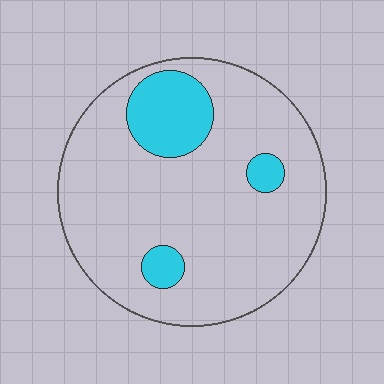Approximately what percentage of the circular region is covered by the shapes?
Approximately 15%.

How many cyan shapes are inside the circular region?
3.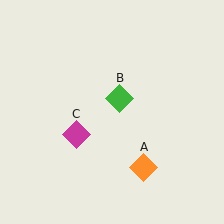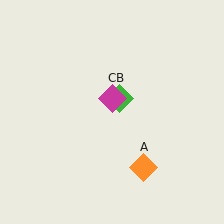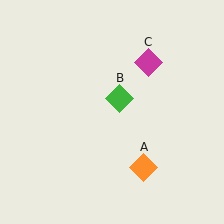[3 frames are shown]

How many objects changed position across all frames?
1 object changed position: magenta diamond (object C).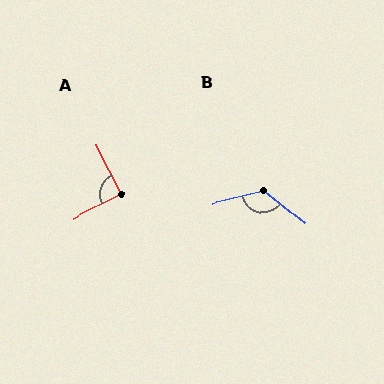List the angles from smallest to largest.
A (91°), B (127°).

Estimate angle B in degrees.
Approximately 127 degrees.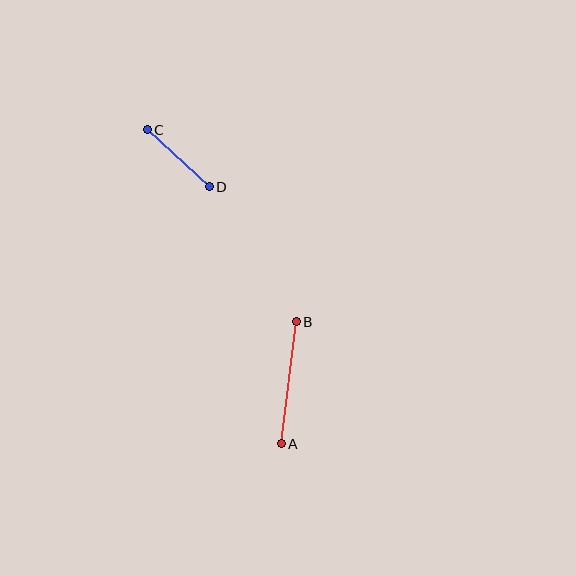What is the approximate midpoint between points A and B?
The midpoint is at approximately (289, 383) pixels.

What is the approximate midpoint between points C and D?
The midpoint is at approximately (178, 158) pixels.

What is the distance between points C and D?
The distance is approximately 84 pixels.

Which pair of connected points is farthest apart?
Points A and B are farthest apart.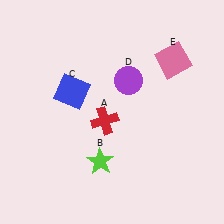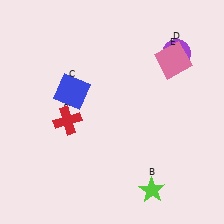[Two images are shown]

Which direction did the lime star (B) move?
The lime star (B) moved right.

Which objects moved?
The objects that moved are: the red cross (A), the lime star (B), the purple circle (D).